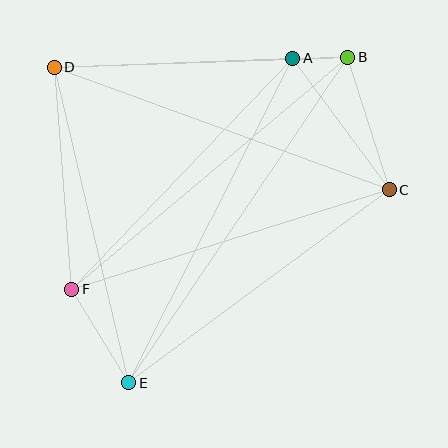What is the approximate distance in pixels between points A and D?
The distance between A and D is approximately 239 pixels.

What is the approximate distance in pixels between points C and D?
The distance between C and D is approximately 357 pixels.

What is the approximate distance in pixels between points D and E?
The distance between D and E is approximately 324 pixels.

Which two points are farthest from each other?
Points B and E are farthest from each other.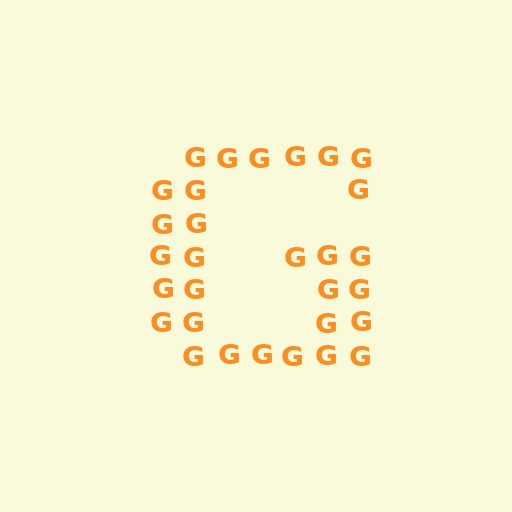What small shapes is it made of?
It is made of small letter G's.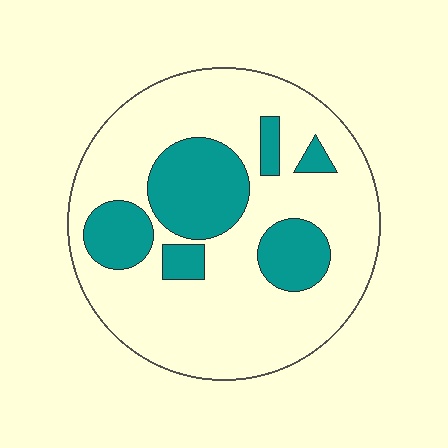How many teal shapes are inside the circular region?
6.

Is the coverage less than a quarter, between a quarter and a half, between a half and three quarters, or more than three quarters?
Between a quarter and a half.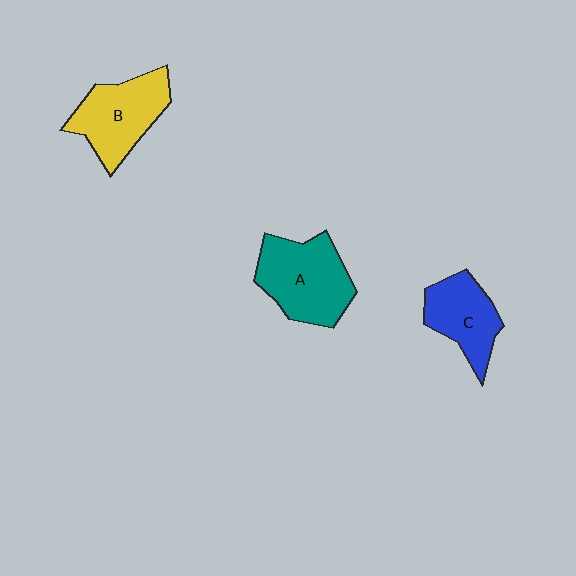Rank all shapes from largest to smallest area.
From largest to smallest: A (teal), B (yellow), C (blue).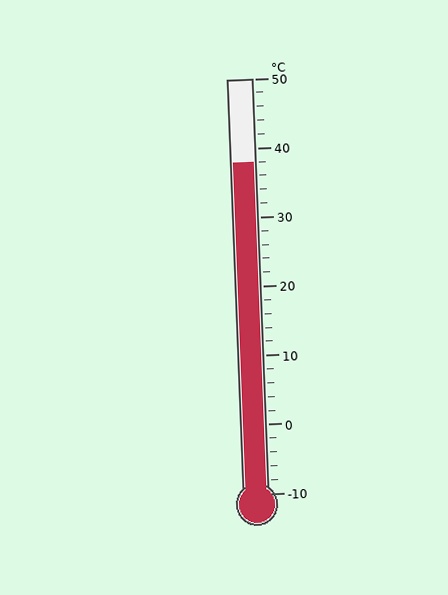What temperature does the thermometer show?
The thermometer shows approximately 38°C.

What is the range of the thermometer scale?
The thermometer scale ranges from -10°C to 50°C.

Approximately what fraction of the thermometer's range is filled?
The thermometer is filled to approximately 80% of its range.